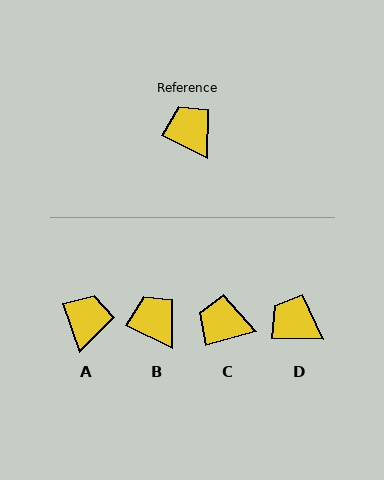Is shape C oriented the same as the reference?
No, it is off by about 42 degrees.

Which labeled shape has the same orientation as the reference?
B.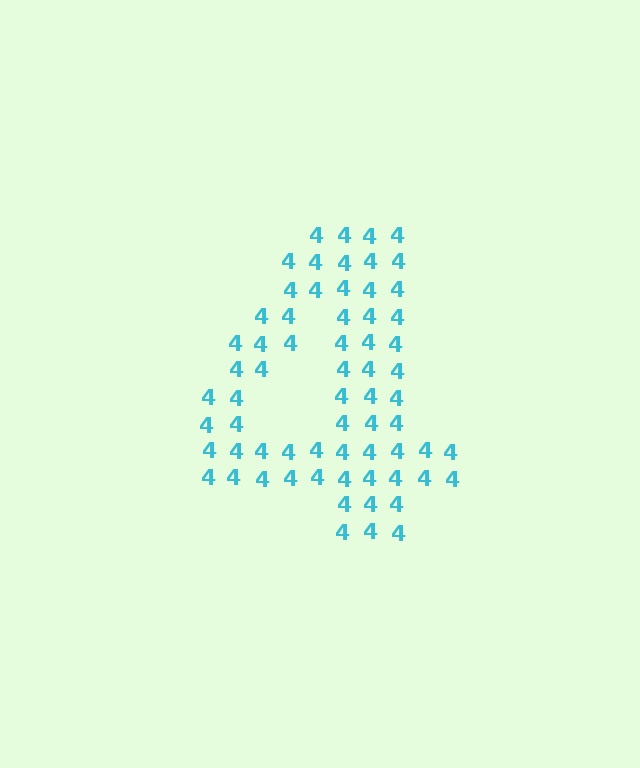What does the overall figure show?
The overall figure shows the digit 4.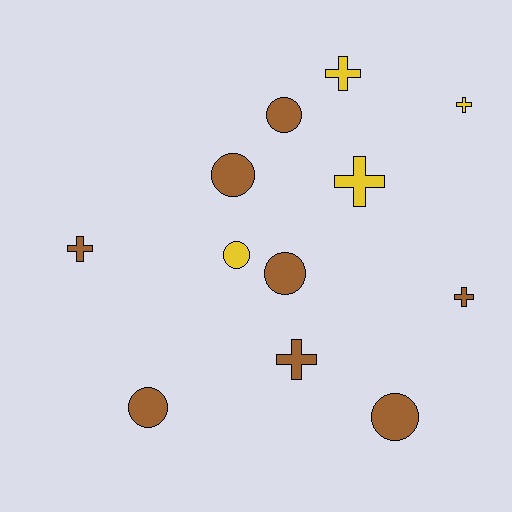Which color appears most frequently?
Brown, with 8 objects.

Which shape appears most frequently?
Cross, with 6 objects.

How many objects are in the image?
There are 12 objects.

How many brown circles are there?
There are 5 brown circles.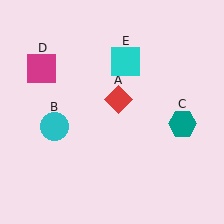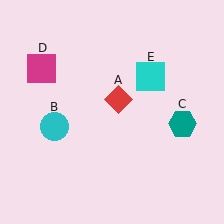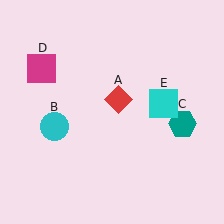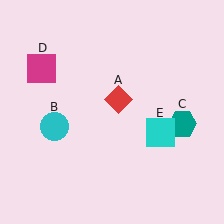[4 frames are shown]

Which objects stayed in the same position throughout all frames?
Red diamond (object A) and cyan circle (object B) and teal hexagon (object C) and magenta square (object D) remained stationary.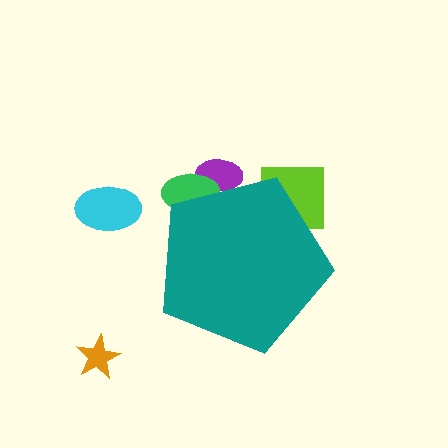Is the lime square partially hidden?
Yes, the lime square is partially hidden behind the teal pentagon.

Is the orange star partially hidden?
No, the orange star is fully visible.